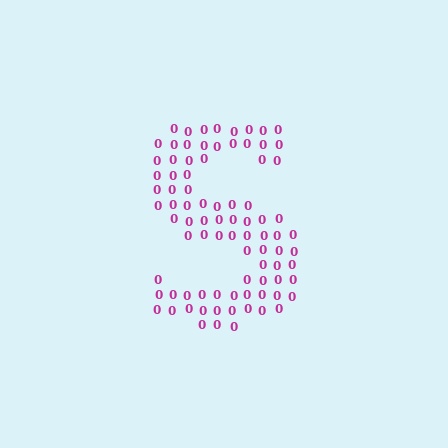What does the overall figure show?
The overall figure shows the letter S.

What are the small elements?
The small elements are digit 0's.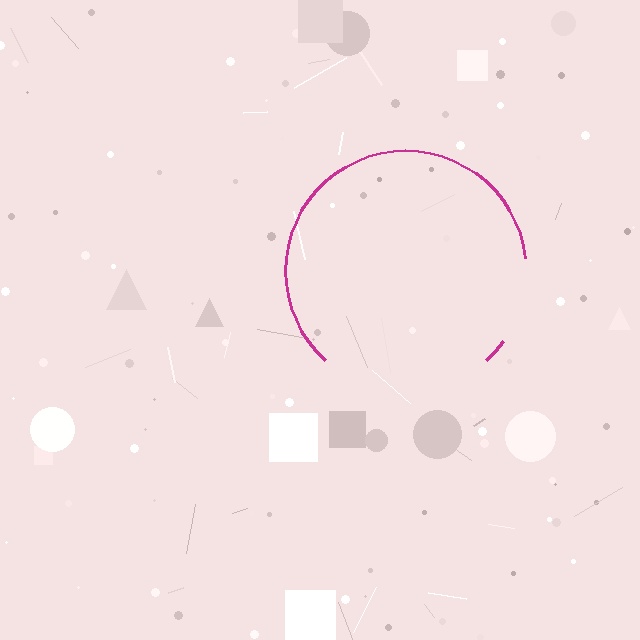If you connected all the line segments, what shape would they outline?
They would outline a circle.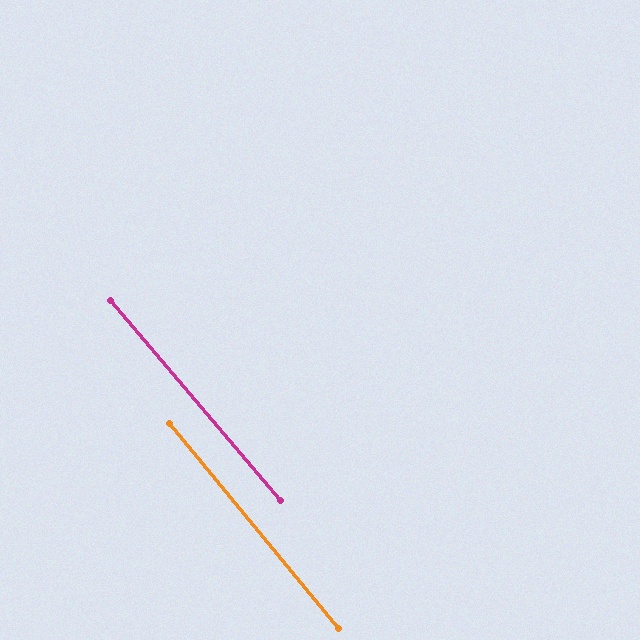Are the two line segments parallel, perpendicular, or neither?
Parallel — their directions differ by only 0.8°.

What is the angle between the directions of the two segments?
Approximately 1 degree.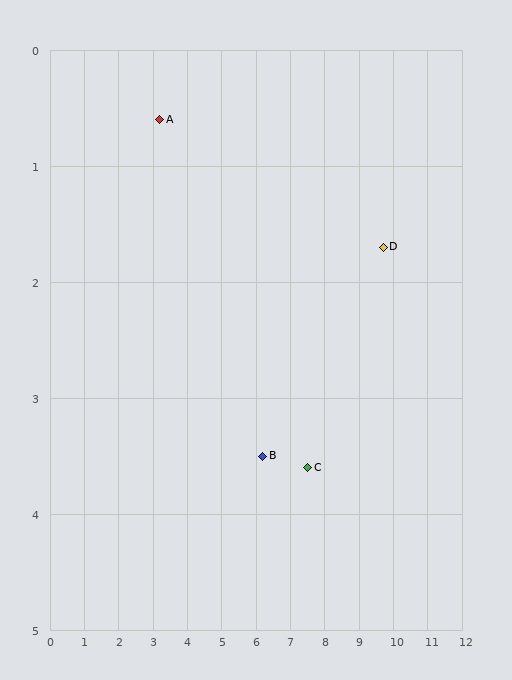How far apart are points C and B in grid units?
Points C and B are about 1.3 grid units apart.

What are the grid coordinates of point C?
Point C is at approximately (7.5, 3.6).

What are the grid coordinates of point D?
Point D is at approximately (9.7, 1.7).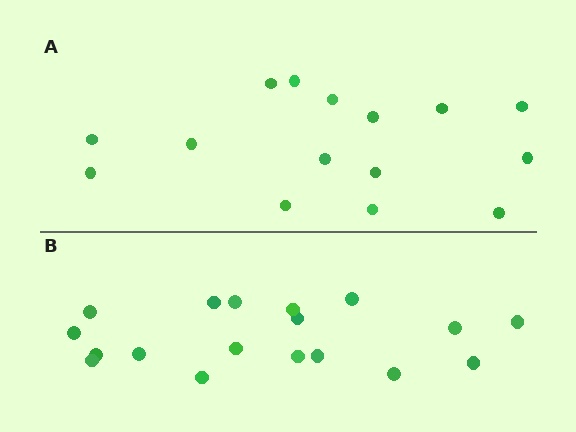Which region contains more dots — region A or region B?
Region B (the bottom region) has more dots.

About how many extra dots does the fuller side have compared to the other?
Region B has just a few more — roughly 2 or 3 more dots than region A.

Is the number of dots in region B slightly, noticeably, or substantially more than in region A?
Region B has only slightly more — the two regions are fairly close. The ratio is roughly 1.2 to 1.